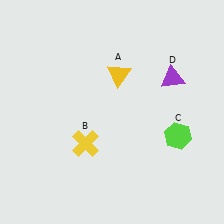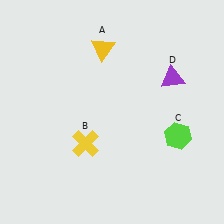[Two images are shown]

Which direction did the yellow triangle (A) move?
The yellow triangle (A) moved up.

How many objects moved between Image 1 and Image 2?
1 object moved between the two images.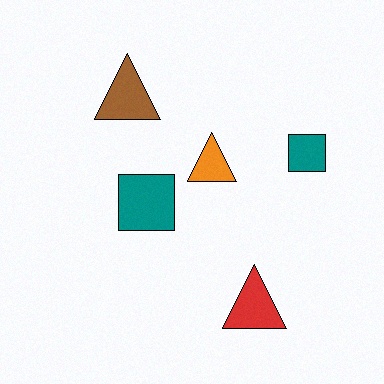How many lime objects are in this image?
There are no lime objects.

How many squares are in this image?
There are 2 squares.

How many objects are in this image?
There are 5 objects.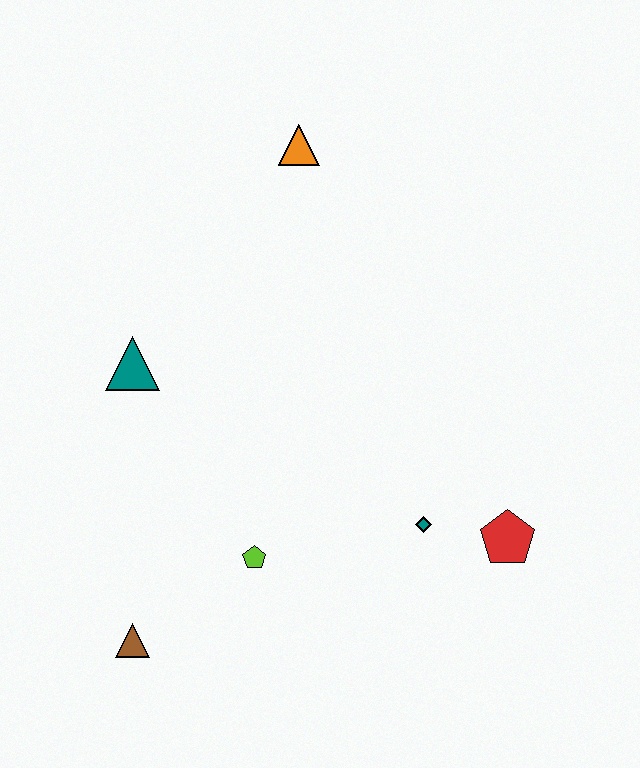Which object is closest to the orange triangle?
The teal triangle is closest to the orange triangle.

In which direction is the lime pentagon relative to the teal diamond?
The lime pentagon is to the left of the teal diamond.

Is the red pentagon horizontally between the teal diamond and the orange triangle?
No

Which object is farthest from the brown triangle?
The orange triangle is farthest from the brown triangle.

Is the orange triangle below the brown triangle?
No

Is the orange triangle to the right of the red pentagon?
No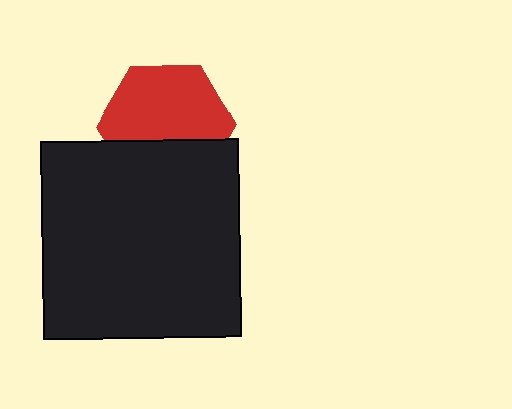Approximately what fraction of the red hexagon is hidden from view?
Roughly 37% of the red hexagon is hidden behind the black square.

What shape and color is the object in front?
The object in front is a black square.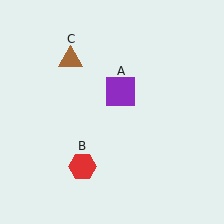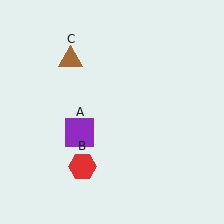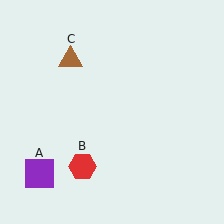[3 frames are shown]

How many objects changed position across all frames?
1 object changed position: purple square (object A).